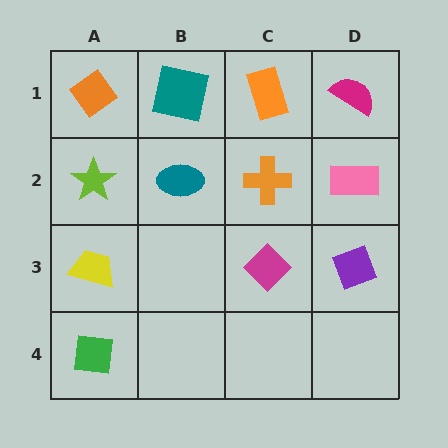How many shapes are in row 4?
1 shape.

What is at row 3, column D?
A purple diamond.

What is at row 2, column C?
An orange cross.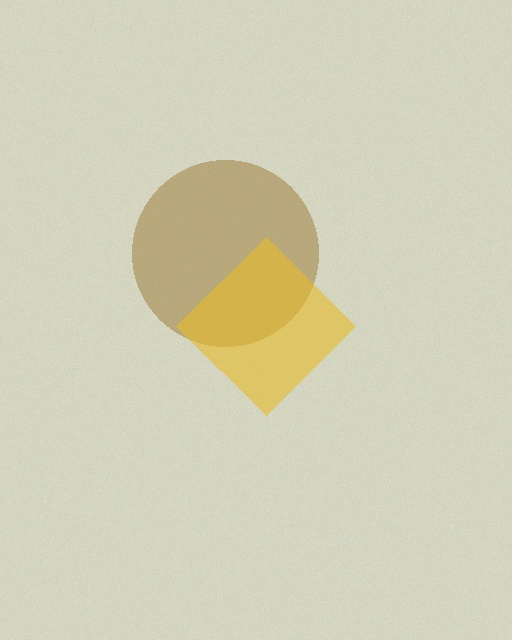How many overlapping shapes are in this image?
There are 2 overlapping shapes in the image.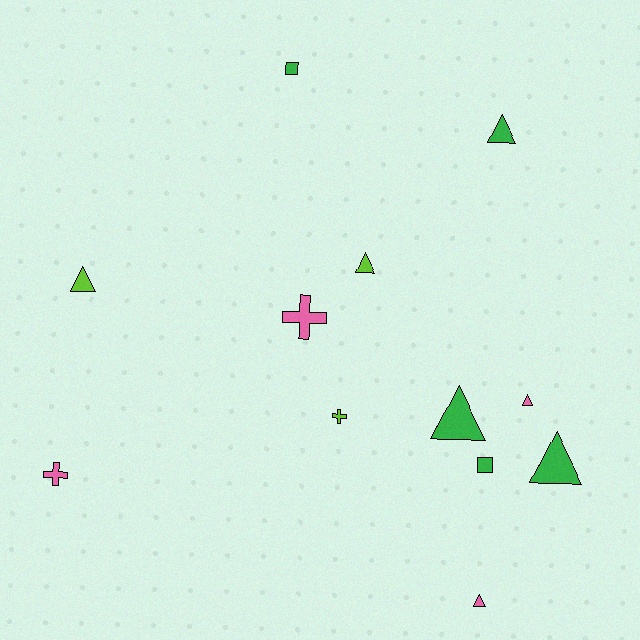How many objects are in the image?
There are 12 objects.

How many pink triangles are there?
There are 2 pink triangles.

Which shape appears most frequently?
Triangle, with 7 objects.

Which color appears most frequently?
Green, with 5 objects.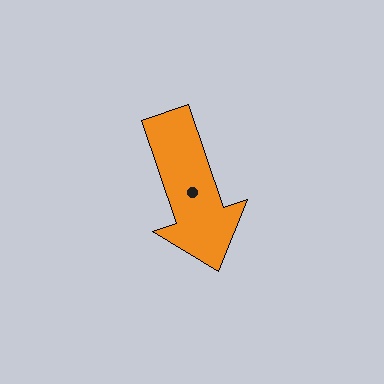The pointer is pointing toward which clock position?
Roughly 5 o'clock.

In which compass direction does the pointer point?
South.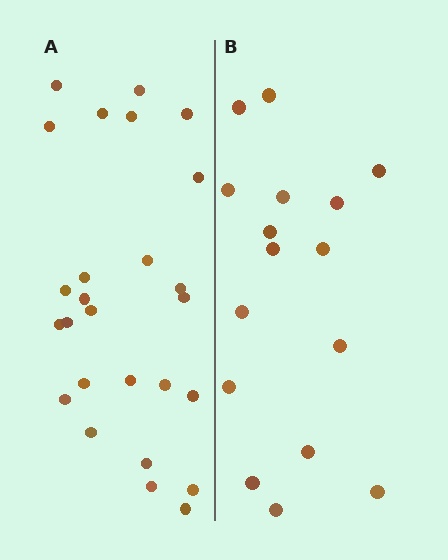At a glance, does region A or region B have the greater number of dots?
Region A (the left region) has more dots.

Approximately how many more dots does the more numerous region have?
Region A has roughly 10 or so more dots than region B.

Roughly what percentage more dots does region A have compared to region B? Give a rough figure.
About 60% more.